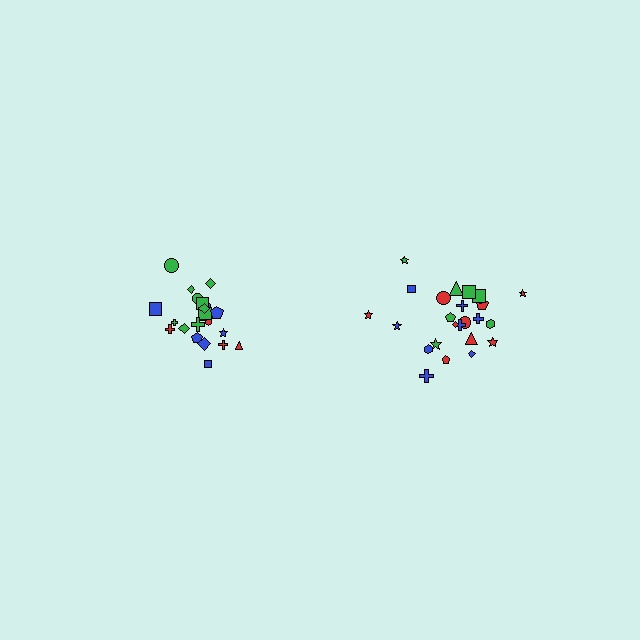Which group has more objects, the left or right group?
The right group.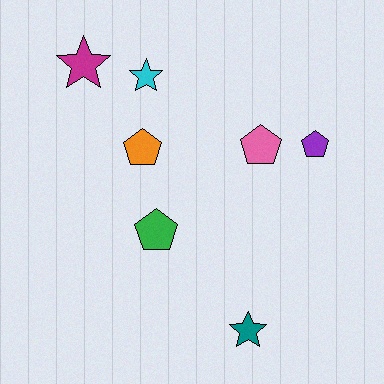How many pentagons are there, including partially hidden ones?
There are 4 pentagons.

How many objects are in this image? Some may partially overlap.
There are 7 objects.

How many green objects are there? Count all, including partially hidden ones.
There is 1 green object.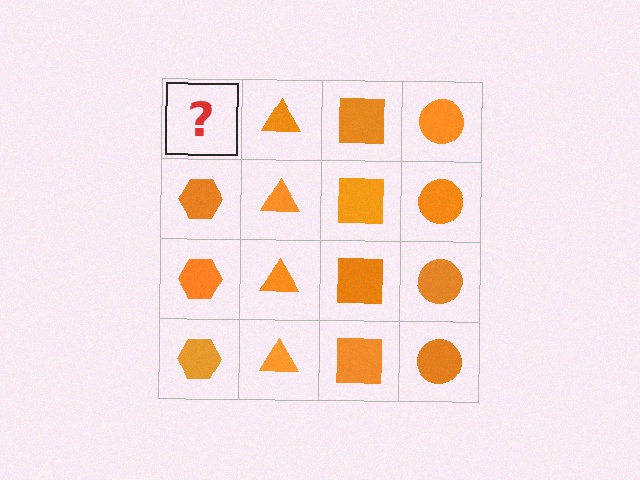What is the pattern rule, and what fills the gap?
The rule is that each column has a consistent shape. The gap should be filled with an orange hexagon.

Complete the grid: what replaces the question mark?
The question mark should be replaced with an orange hexagon.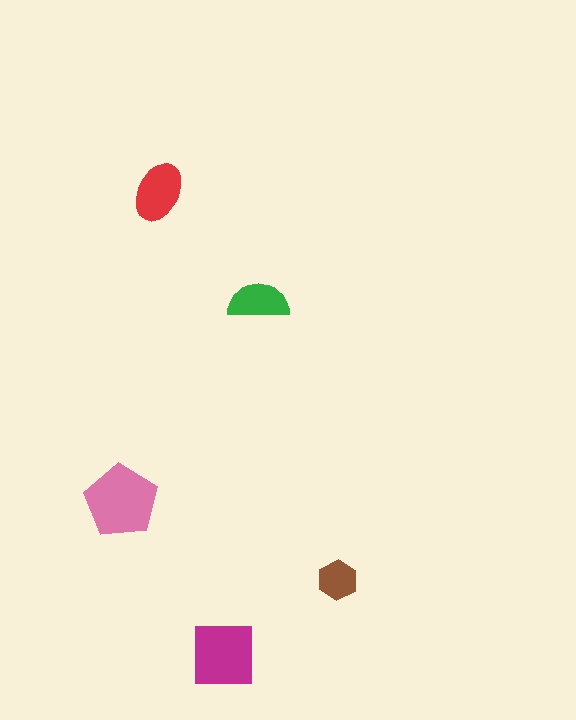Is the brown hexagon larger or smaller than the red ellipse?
Smaller.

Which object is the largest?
The pink pentagon.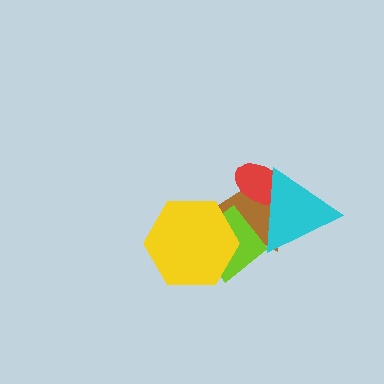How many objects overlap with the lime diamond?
3 objects overlap with the lime diamond.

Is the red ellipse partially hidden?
Yes, it is partially covered by another shape.